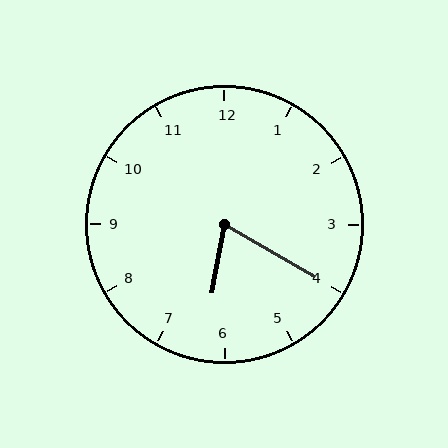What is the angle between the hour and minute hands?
Approximately 70 degrees.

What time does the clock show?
6:20.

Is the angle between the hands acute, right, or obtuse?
It is acute.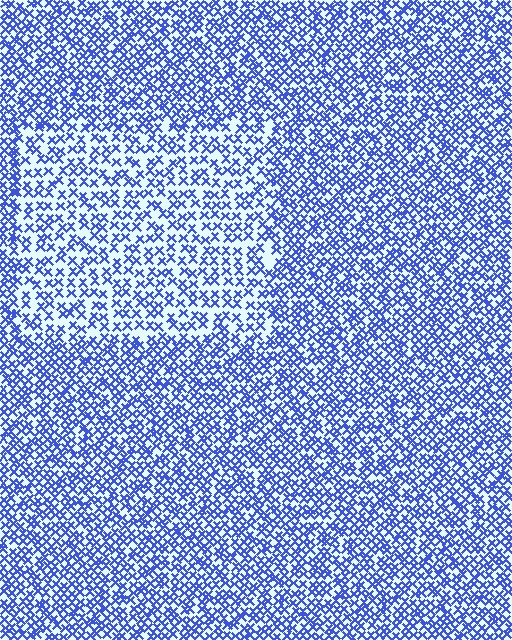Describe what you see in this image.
The image contains small blue elements arranged at two different densities. A rectangle-shaped region is visible where the elements are less densely packed than the surrounding area.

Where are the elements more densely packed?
The elements are more densely packed outside the rectangle boundary.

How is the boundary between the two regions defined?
The boundary is defined by a change in element density (approximately 1.7x ratio). All elements are the same color, size, and shape.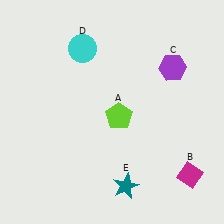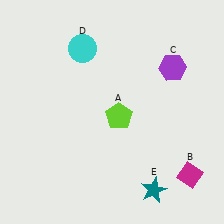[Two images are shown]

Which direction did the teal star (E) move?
The teal star (E) moved right.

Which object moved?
The teal star (E) moved right.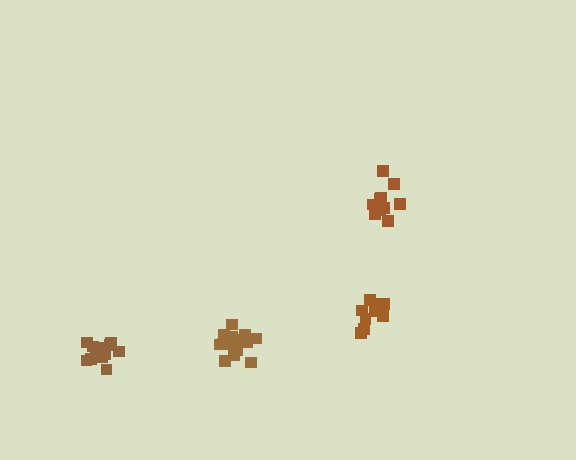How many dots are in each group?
Group 1: 12 dots, Group 2: 12 dots, Group 3: 18 dots, Group 4: 12 dots (54 total).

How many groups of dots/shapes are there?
There are 4 groups.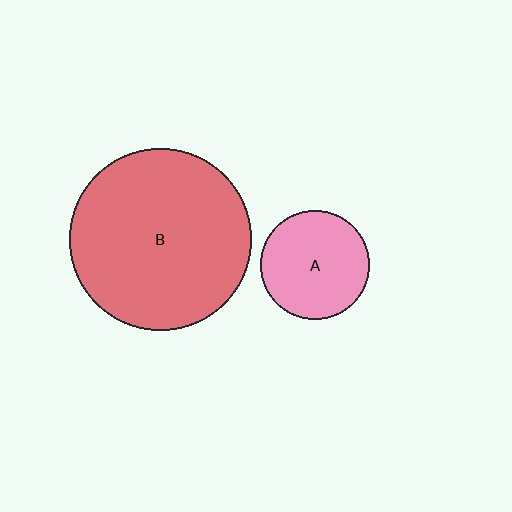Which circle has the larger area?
Circle B (red).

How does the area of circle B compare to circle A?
Approximately 2.8 times.